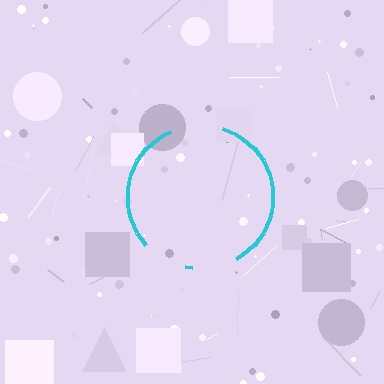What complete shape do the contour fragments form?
The contour fragments form a circle.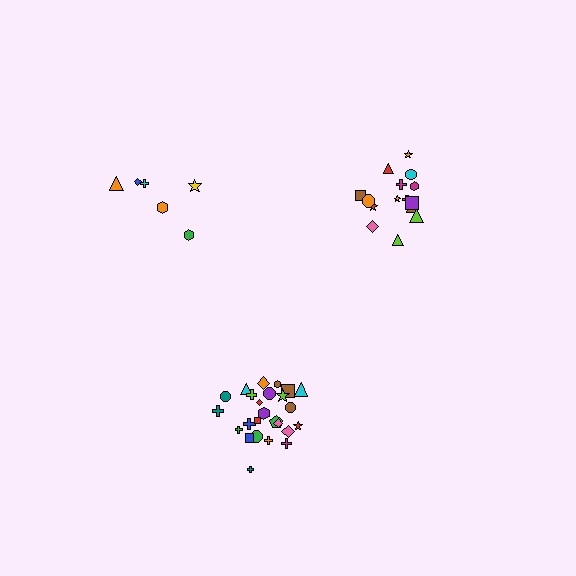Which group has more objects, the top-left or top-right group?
The top-right group.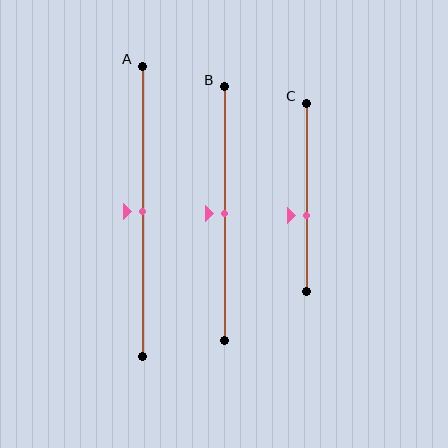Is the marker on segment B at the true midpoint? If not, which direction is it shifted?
Yes, the marker on segment B is at the true midpoint.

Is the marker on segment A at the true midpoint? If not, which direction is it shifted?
Yes, the marker on segment A is at the true midpoint.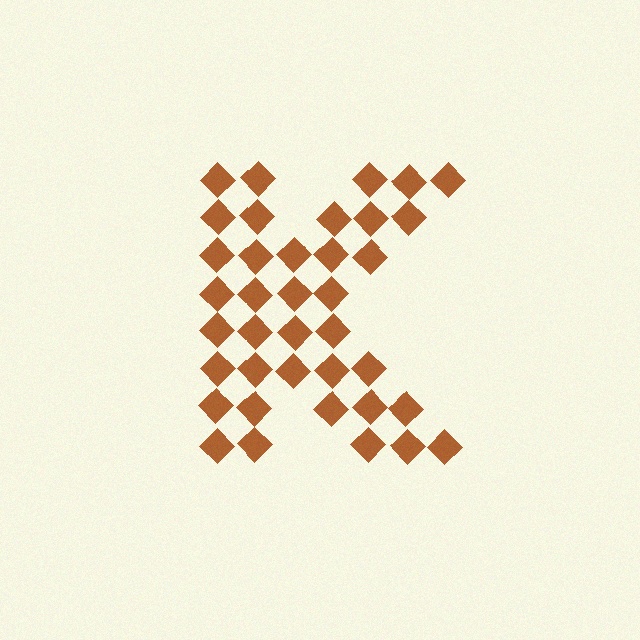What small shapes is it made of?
It is made of small diamonds.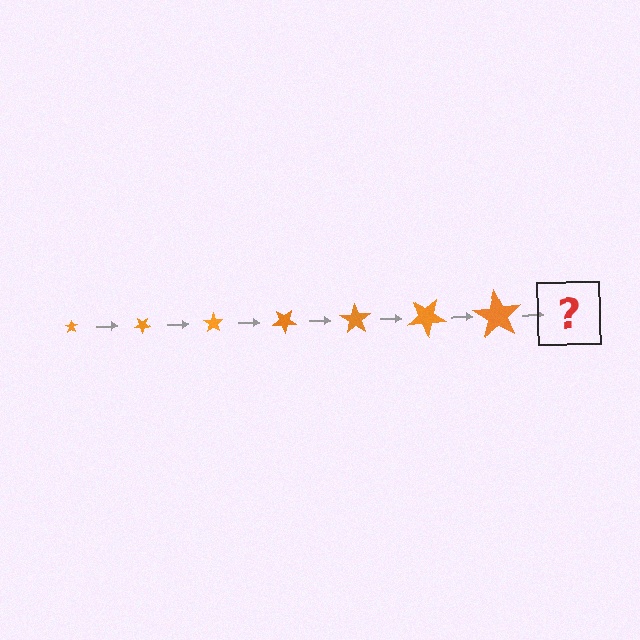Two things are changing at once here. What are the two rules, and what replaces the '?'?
The two rules are that the star grows larger each step and it rotates 35 degrees each step. The '?' should be a star, larger than the previous one and rotated 245 degrees from the start.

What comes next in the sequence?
The next element should be a star, larger than the previous one and rotated 245 degrees from the start.